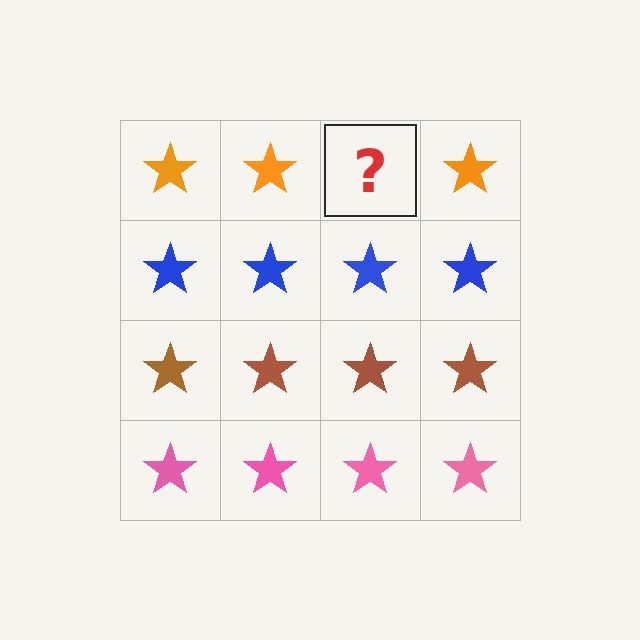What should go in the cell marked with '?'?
The missing cell should contain an orange star.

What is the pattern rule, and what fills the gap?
The rule is that each row has a consistent color. The gap should be filled with an orange star.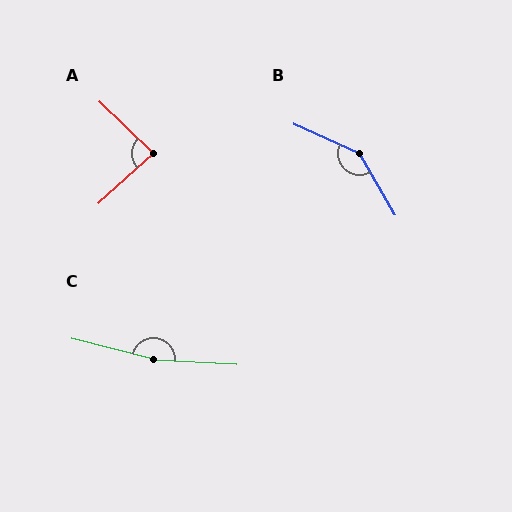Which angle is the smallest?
A, at approximately 86 degrees.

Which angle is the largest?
C, at approximately 169 degrees.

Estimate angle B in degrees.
Approximately 144 degrees.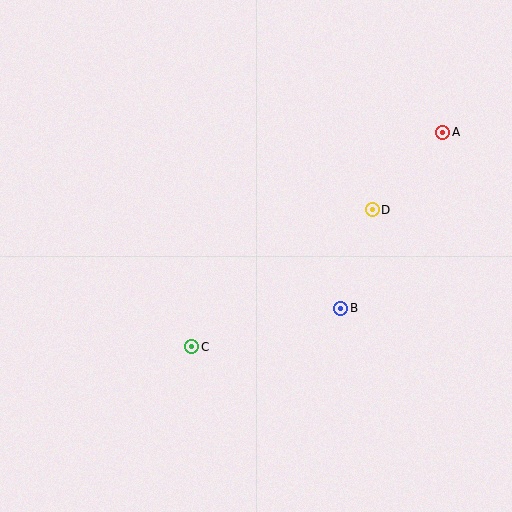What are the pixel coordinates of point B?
Point B is at (341, 308).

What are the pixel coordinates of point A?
Point A is at (442, 132).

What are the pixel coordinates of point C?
Point C is at (192, 347).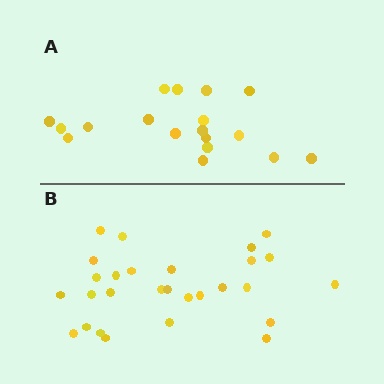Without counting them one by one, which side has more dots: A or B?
Region B (the bottom region) has more dots.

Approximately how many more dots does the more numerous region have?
Region B has roughly 10 or so more dots than region A.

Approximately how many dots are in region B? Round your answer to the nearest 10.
About 30 dots. (The exact count is 28, which rounds to 30.)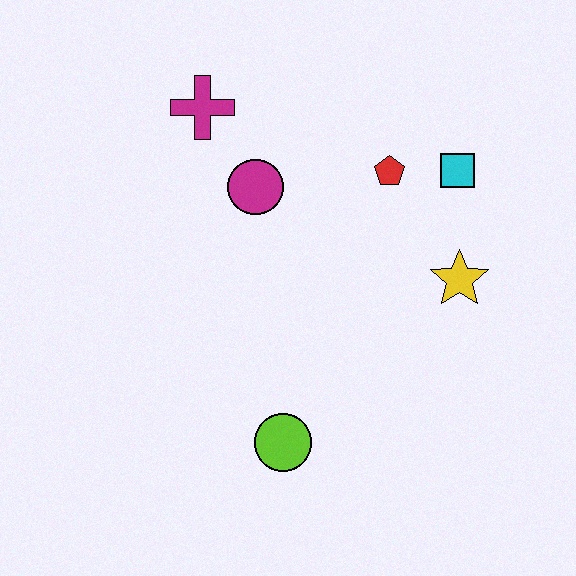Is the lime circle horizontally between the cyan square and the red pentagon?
No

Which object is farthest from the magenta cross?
The lime circle is farthest from the magenta cross.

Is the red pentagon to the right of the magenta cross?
Yes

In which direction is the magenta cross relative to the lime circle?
The magenta cross is above the lime circle.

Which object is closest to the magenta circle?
The magenta cross is closest to the magenta circle.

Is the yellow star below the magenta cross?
Yes